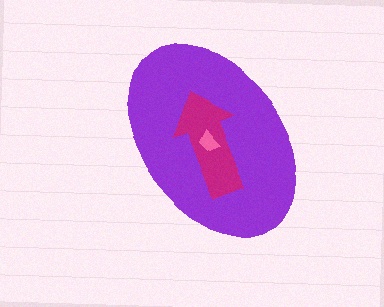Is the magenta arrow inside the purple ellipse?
Yes.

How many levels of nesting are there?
3.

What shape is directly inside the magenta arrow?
The pink trapezoid.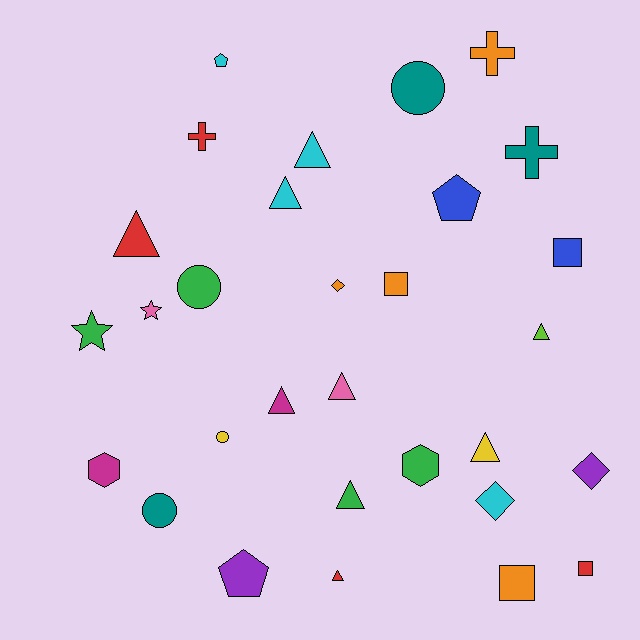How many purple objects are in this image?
There are 2 purple objects.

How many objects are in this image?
There are 30 objects.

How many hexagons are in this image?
There are 2 hexagons.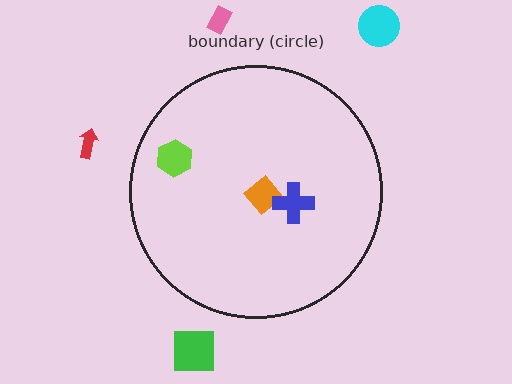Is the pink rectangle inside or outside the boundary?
Outside.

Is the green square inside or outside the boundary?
Outside.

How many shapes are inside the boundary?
3 inside, 4 outside.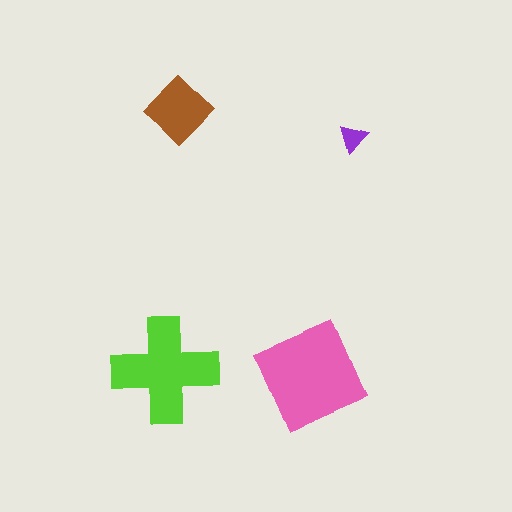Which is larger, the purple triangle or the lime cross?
The lime cross.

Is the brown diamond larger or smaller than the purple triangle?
Larger.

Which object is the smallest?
The purple triangle.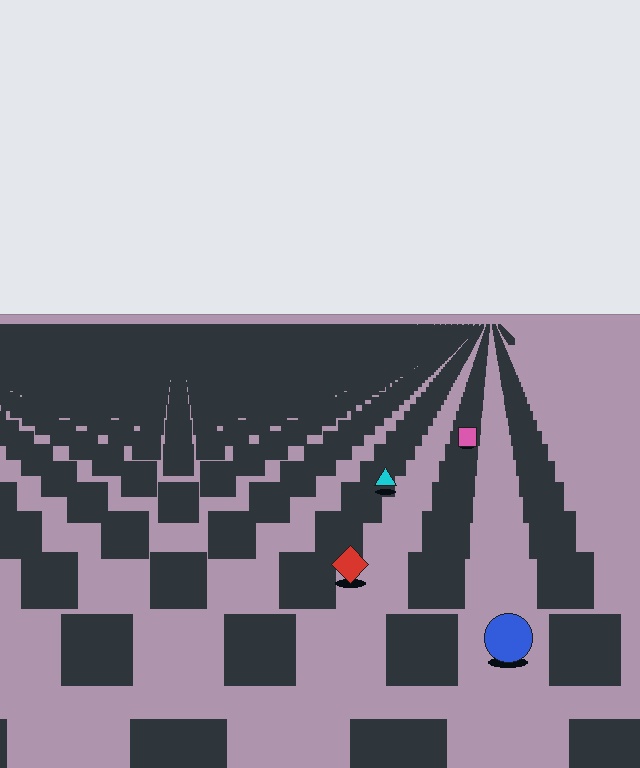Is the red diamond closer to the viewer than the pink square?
Yes. The red diamond is closer — you can tell from the texture gradient: the ground texture is coarser near it.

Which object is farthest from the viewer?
The pink square is farthest from the viewer. It appears smaller and the ground texture around it is denser.